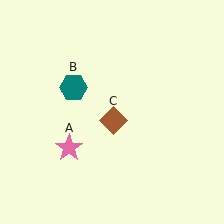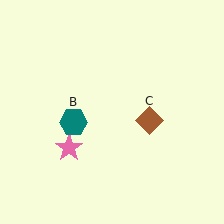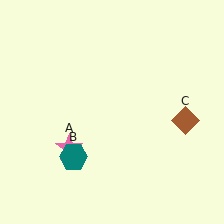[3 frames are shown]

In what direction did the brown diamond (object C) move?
The brown diamond (object C) moved right.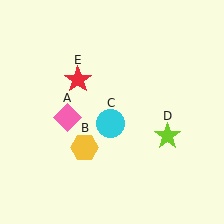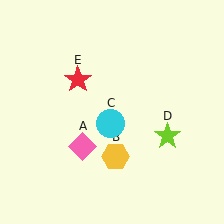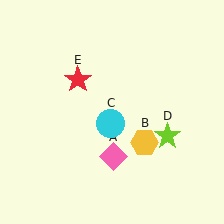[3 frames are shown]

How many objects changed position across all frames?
2 objects changed position: pink diamond (object A), yellow hexagon (object B).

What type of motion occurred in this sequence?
The pink diamond (object A), yellow hexagon (object B) rotated counterclockwise around the center of the scene.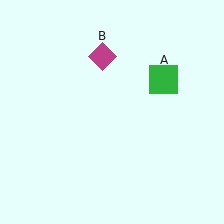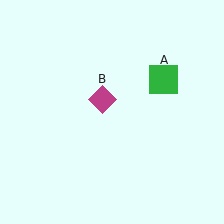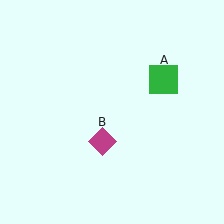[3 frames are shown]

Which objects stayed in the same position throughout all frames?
Green square (object A) remained stationary.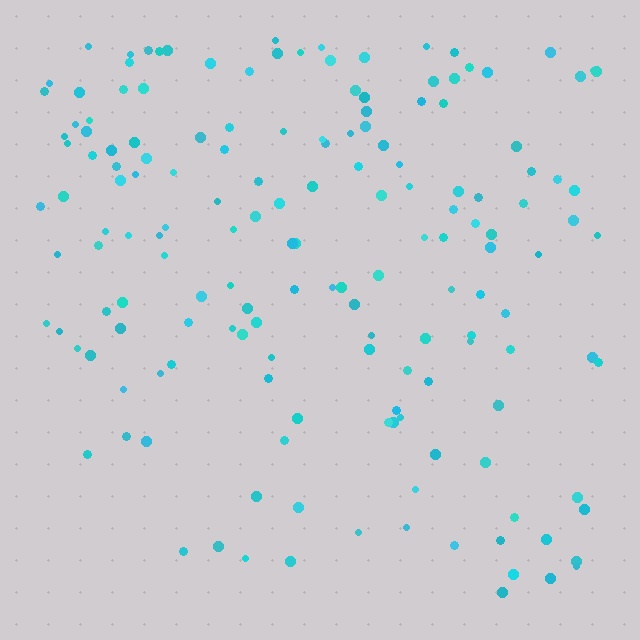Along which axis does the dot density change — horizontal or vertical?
Vertical.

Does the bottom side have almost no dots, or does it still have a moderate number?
Still a moderate number, just noticeably fewer than the top.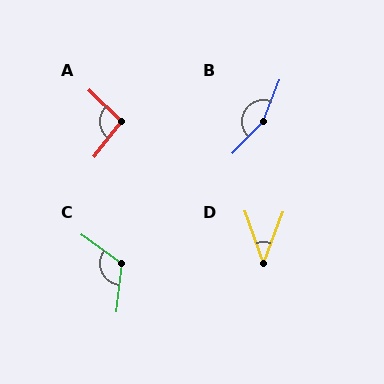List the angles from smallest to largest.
D (40°), A (97°), C (119°), B (158°).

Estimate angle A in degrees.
Approximately 97 degrees.